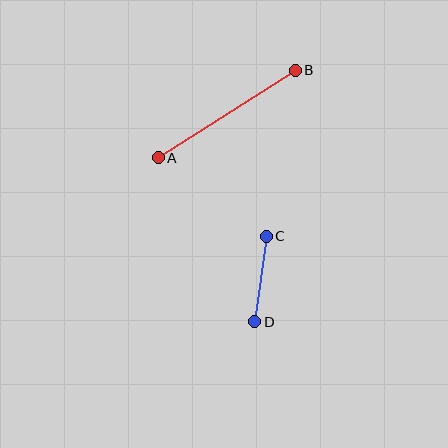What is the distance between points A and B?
The distance is approximately 162 pixels.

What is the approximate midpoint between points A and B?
The midpoint is at approximately (227, 114) pixels.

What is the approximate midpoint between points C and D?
The midpoint is at approximately (260, 279) pixels.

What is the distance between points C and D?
The distance is approximately 86 pixels.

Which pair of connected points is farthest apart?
Points A and B are farthest apart.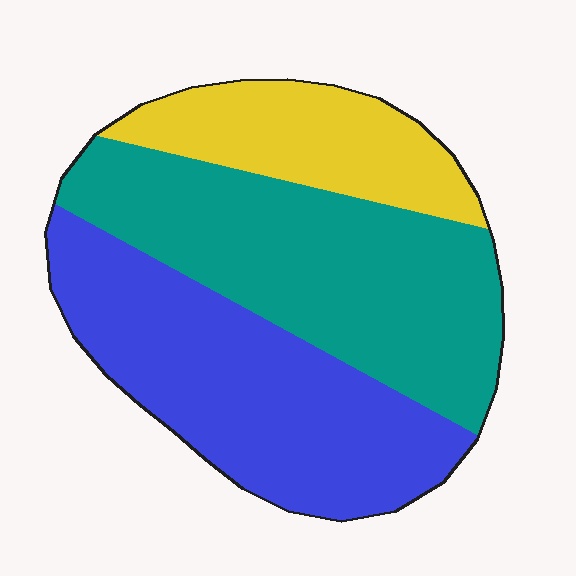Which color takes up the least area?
Yellow, at roughly 20%.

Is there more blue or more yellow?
Blue.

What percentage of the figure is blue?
Blue covers 39% of the figure.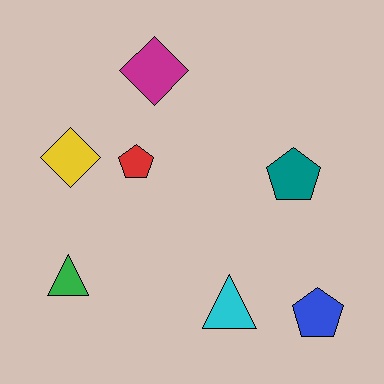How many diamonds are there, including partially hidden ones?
There are 2 diamonds.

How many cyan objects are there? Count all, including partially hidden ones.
There is 1 cyan object.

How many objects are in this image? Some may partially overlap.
There are 7 objects.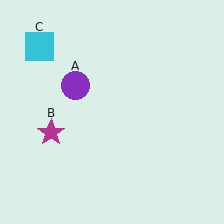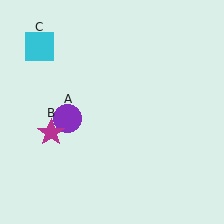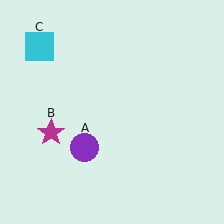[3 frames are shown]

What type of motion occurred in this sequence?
The purple circle (object A) rotated counterclockwise around the center of the scene.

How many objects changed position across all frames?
1 object changed position: purple circle (object A).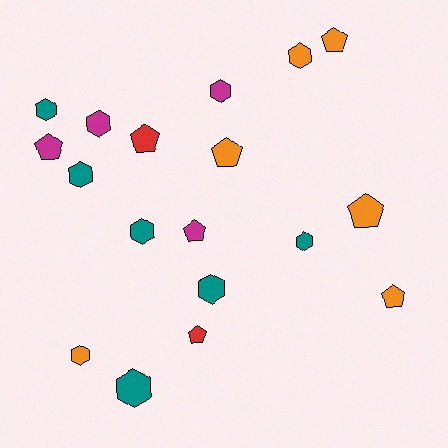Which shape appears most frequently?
Hexagon, with 10 objects.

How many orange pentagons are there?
There are 4 orange pentagons.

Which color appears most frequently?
Teal, with 6 objects.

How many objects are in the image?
There are 18 objects.